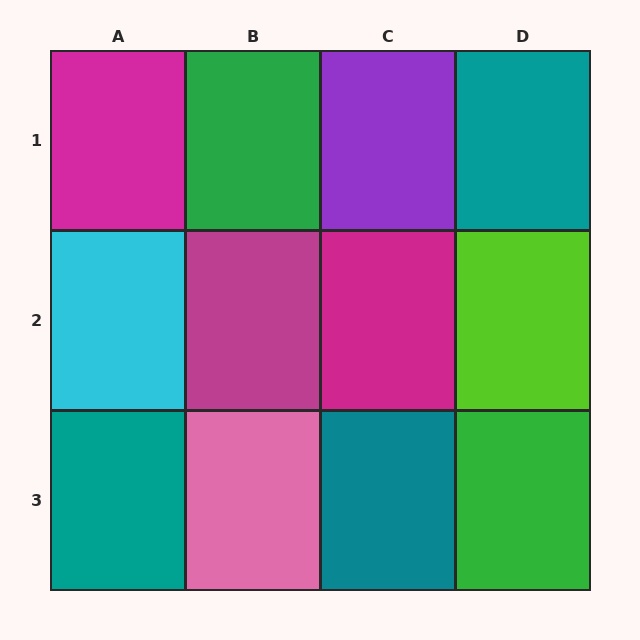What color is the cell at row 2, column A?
Cyan.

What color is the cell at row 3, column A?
Teal.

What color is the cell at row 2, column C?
Magenta.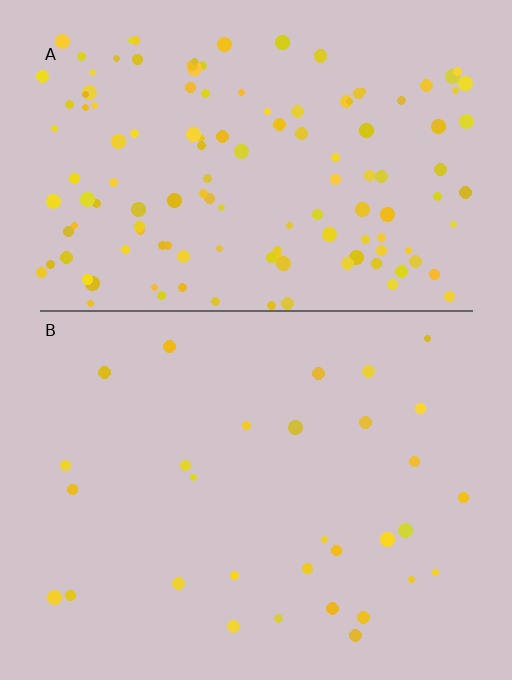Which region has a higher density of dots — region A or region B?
A (the top).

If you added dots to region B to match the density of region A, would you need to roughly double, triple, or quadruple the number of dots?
Approximately quadruple.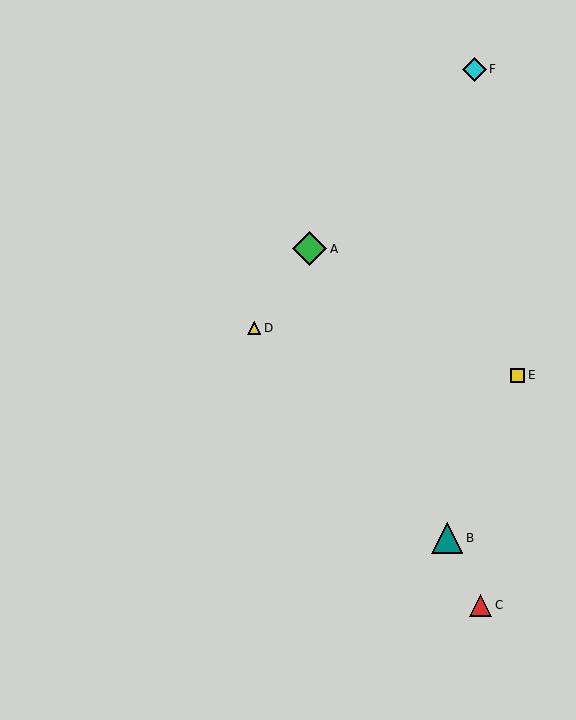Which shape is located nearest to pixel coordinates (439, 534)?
The teal triangle (labeled B) at (447, 538) is nearest to that location.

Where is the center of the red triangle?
The center of the red triangle is at (481, 605).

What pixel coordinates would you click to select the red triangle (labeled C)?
Click at (481, 605) to select the red triangle C.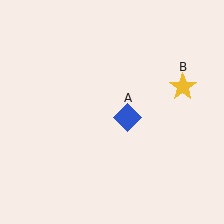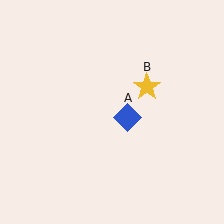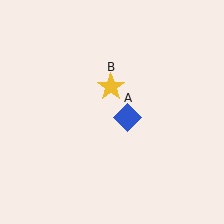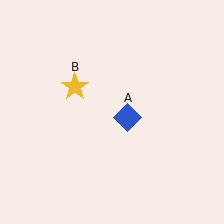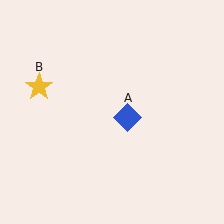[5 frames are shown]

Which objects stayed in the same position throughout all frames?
Blue diamond (object A) remained stationary.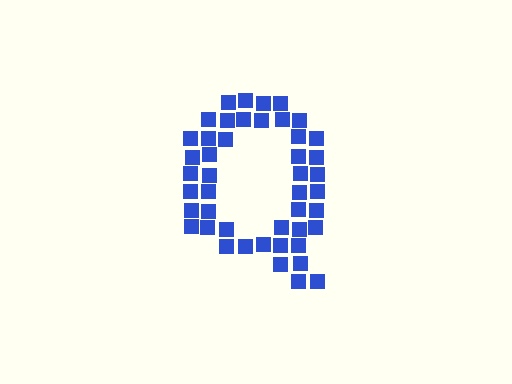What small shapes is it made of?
It is made of small squares.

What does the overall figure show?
The overall figure shows the letter Q.